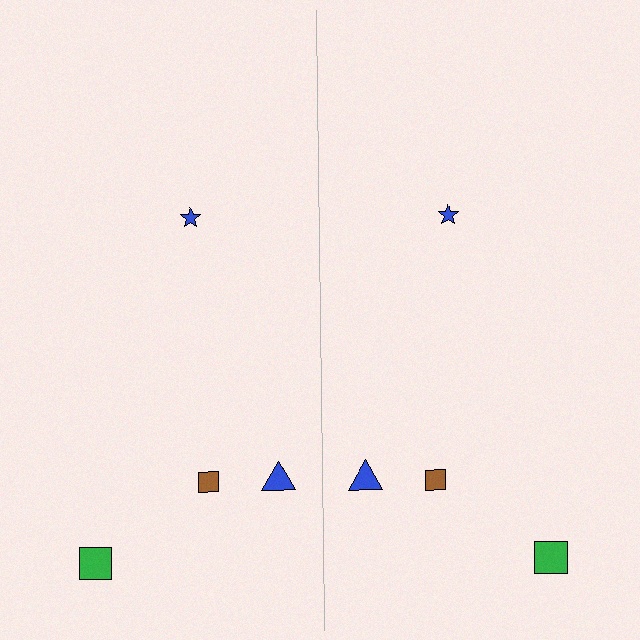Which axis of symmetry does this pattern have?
The pattern has a vertical axis of symmetry running through the center of the image.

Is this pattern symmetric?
Yes, this pattern has bilateral (reflection) symmetry.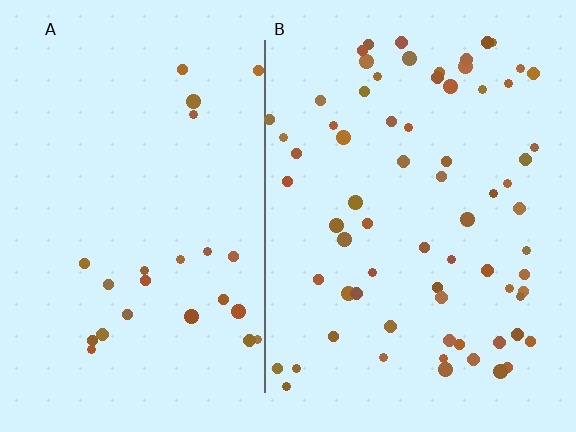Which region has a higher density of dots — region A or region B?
B (the right).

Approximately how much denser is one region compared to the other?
Approximately 2.9× — region B over region A.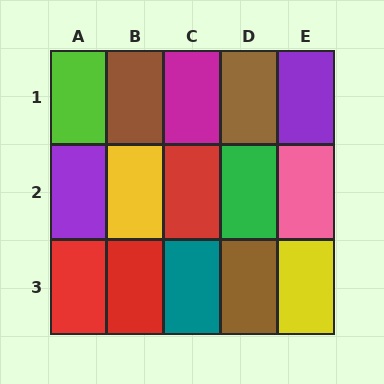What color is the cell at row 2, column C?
Red.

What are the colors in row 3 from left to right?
Red, red, teal, brown, yellow.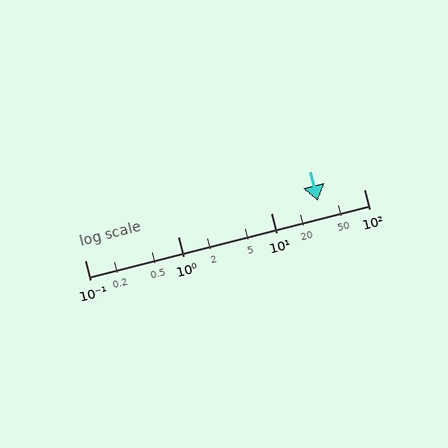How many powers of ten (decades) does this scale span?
The scale spans 3 decades, from 0.1 to 100.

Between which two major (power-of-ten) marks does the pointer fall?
The pointer is between 10 and 100.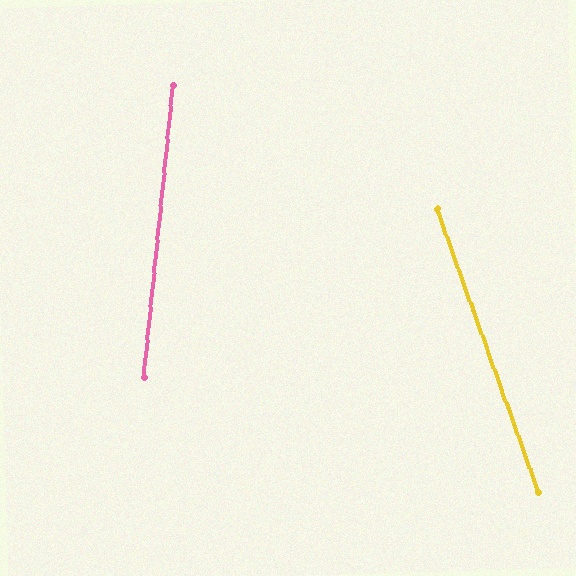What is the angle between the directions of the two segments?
Approximately 25 degrees.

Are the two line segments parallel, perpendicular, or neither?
Neither parallel nor perpendicular — they differ by about 25°.